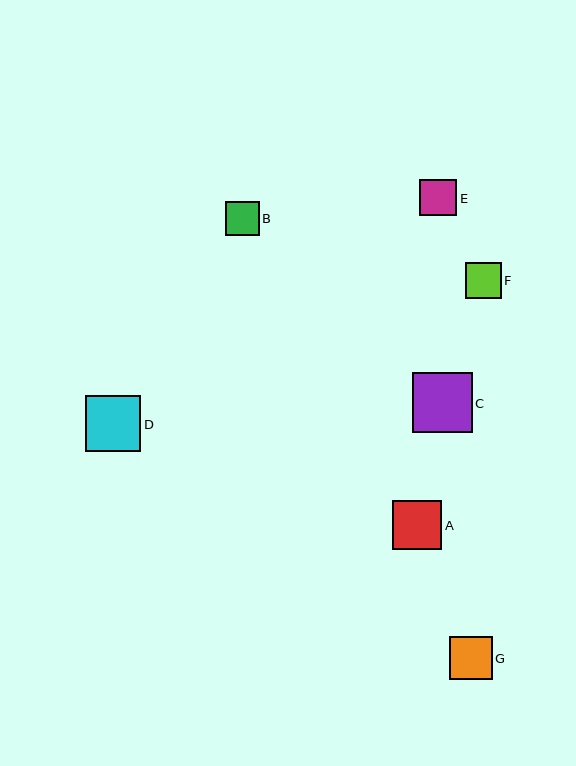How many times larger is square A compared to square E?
Square A is approximately 1.3 times the size of square E.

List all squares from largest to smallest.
From largest to smallest: C, D, A, G, E, F, B.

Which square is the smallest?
Square B is the smallest with a size of approximately 34 pixels.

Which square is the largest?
Square C is the largest with a size of approximately 60 pixels.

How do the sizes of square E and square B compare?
Square E and square B are approximately the same size.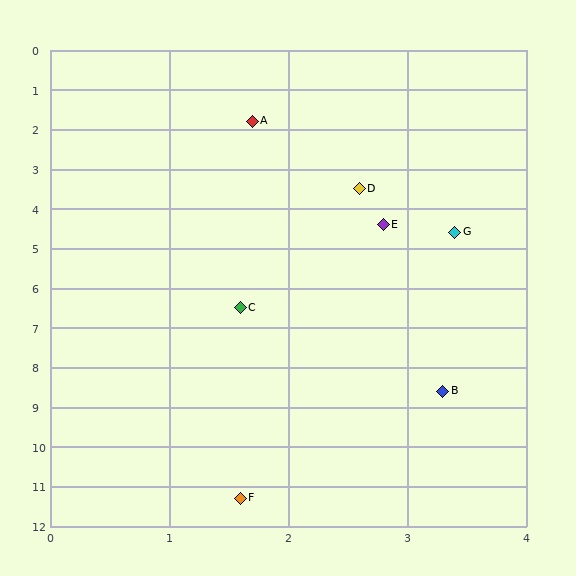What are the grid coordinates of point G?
Point G is at approximately (3.4, 4.6).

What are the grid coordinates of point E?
Point E is at approximately (2.8, 4.4).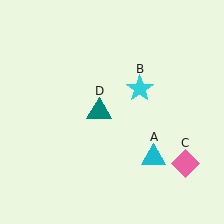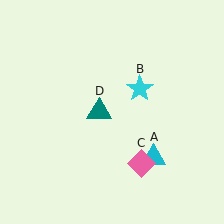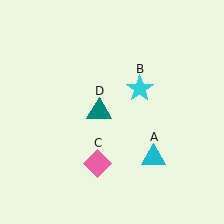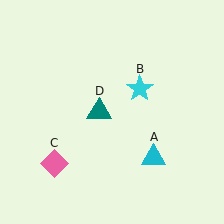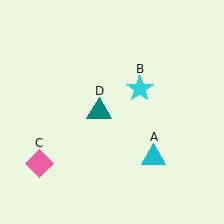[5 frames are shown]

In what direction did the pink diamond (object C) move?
The pink diamond (object C) moved left.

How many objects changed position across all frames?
1 object changed position: pink diamond (object C).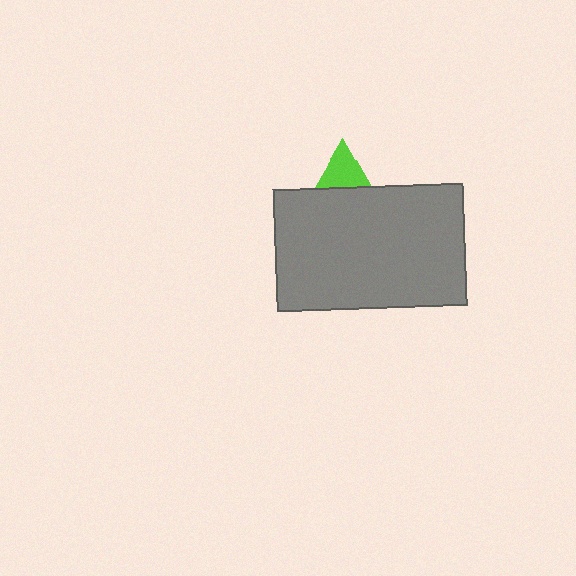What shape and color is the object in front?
The object in front is a gray rectangle.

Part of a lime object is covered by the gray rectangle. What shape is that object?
It is a triangle.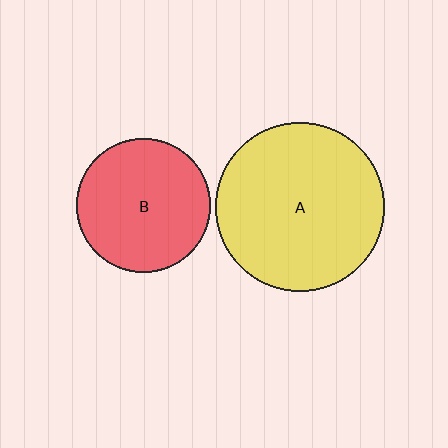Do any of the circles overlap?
No, none of the circles overlap.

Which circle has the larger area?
Circle A (yellow).